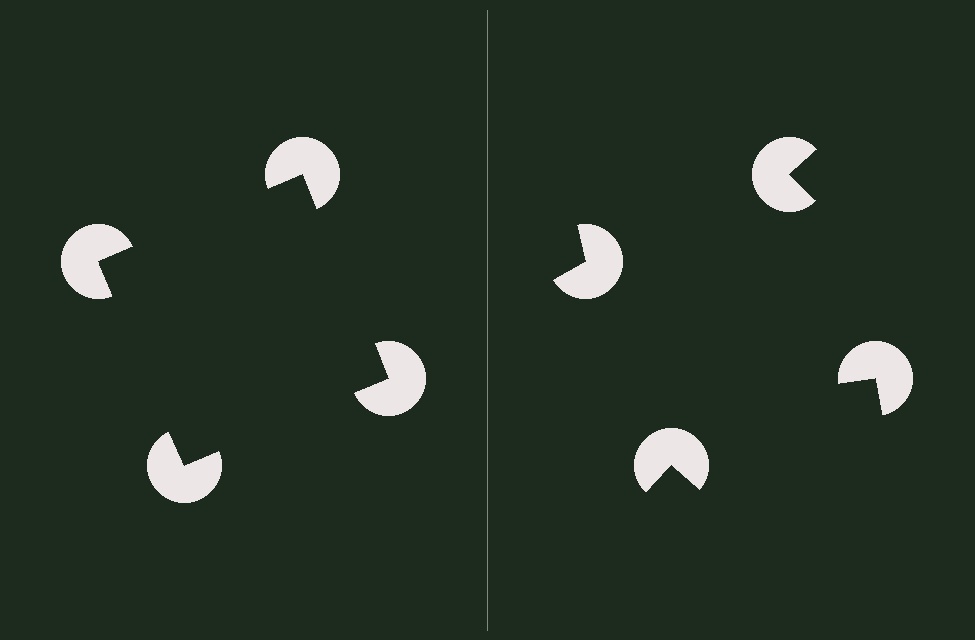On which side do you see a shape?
An illusory square appears on the left side. On the right side the wedge cuts are rotated, so no coherent shape forms.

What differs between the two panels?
The pac-man discs are positioned identically on both sides; only the wedge orientations differ. On the left they align to a square; on the right they are misaligned.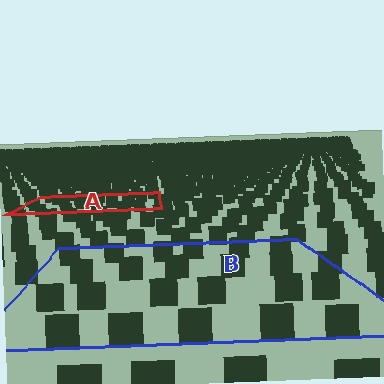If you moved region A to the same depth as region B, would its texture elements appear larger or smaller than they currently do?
They would appear larger. At a closer depth, the same texture elements are projected at a bigger on-screen size.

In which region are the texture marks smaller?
The texture marks are smaller in region A, because it is farther away.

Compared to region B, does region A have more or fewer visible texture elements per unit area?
Region A has more texture elements per unit area — they are packed more densely because it is farther away.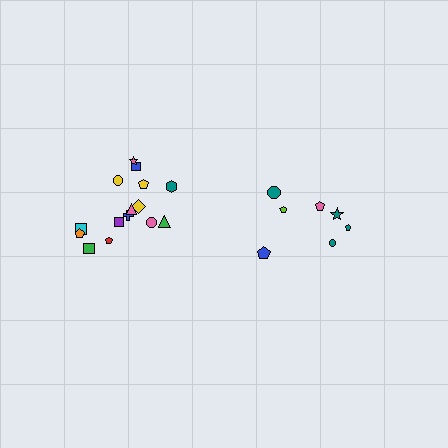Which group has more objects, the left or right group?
The left group.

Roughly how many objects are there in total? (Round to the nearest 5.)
Roughly 20 objects in total.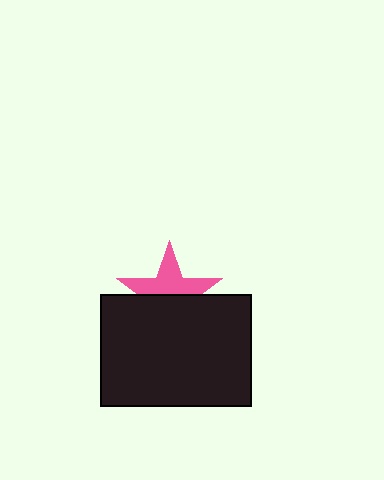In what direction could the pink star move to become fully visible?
The pink star could move up. That would shift it out from behind the black rectangle entirely.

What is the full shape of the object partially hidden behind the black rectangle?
The partially hidden object is a pink star.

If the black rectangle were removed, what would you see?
You would see the complete pink star.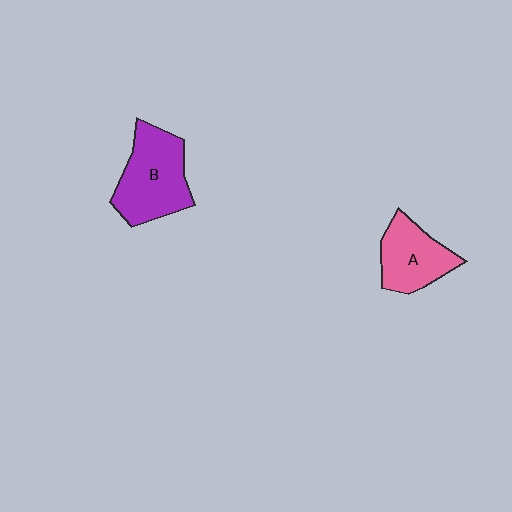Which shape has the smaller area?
Shape A (pink).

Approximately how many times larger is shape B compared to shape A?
Approximately 1.3 times.